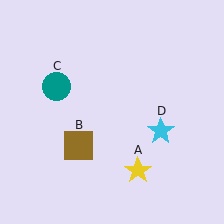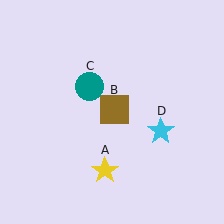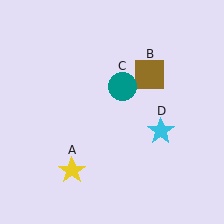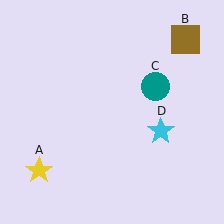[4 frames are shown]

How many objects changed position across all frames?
3 objects changed position: yellow star (object A), brown square (object B), teal circle (object C).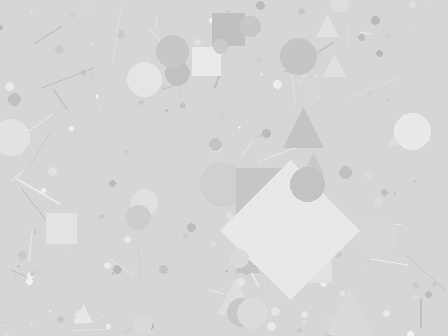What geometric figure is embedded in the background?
A diamond is embedded in the background.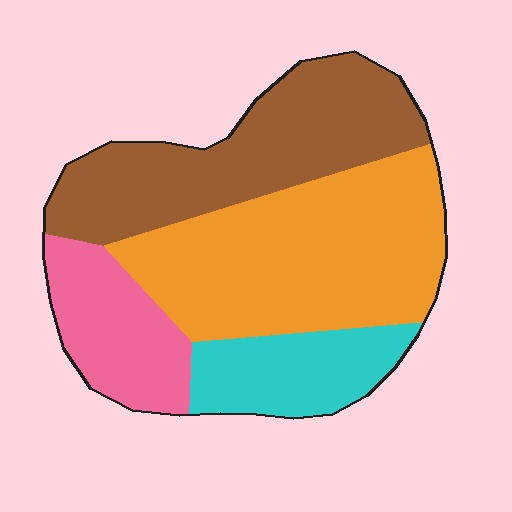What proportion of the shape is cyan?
Cyan takes up less than a quarter of the shape.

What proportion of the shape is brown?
Brown takes up about one third (1/3) of the shape.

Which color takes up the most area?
Orange, at roughly 40%.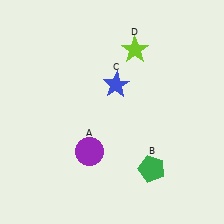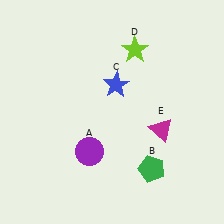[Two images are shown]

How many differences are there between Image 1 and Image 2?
There is 1 difference between the two images.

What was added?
A magenta triangle (E) was added in Image 2.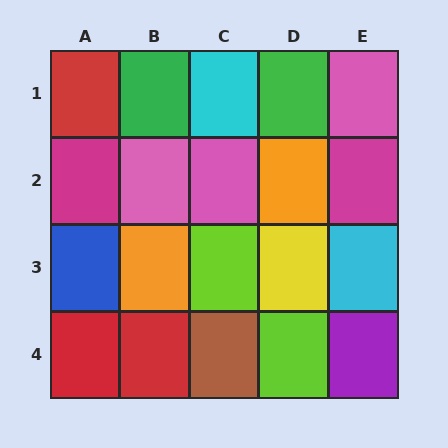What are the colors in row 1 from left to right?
Red, green, cyan, green, pink.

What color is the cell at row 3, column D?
Yellow.